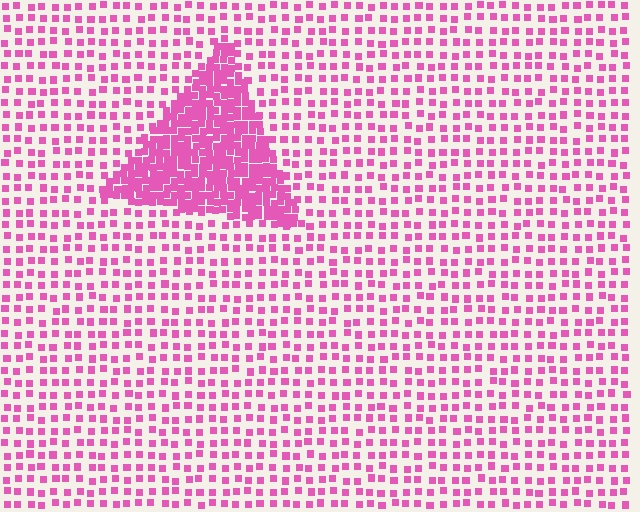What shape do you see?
I see a triangle.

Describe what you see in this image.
The image contains small pink elements arranged at two different densities. A triangle-shaped region is visible where the elements are more densely packed than the surrounding area.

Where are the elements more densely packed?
The elements are more densely packed inside the triangle boundary.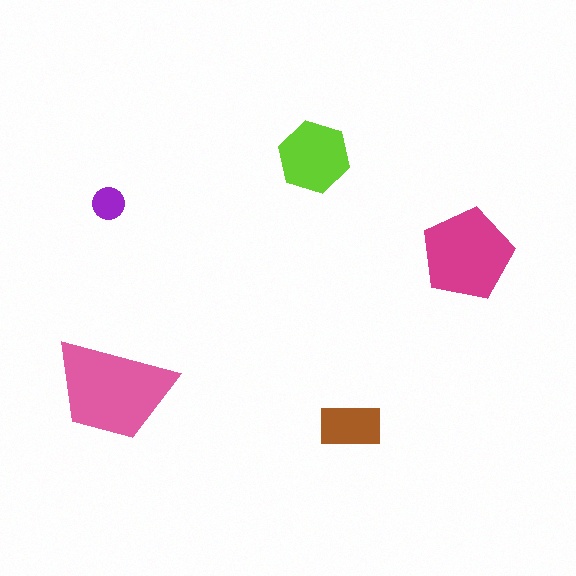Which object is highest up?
The lime hexagon is topmost.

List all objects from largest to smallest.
The pink trapezoid, the magenta pentagon, the lime hexagon, the brown rectangle, the purple circle.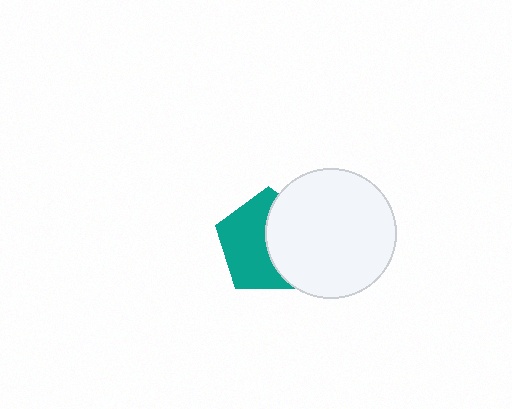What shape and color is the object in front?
The object in front is a white circle.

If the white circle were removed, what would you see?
You would see the complete teal pentagon.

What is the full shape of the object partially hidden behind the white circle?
The partially hidden object is a teal pentagon.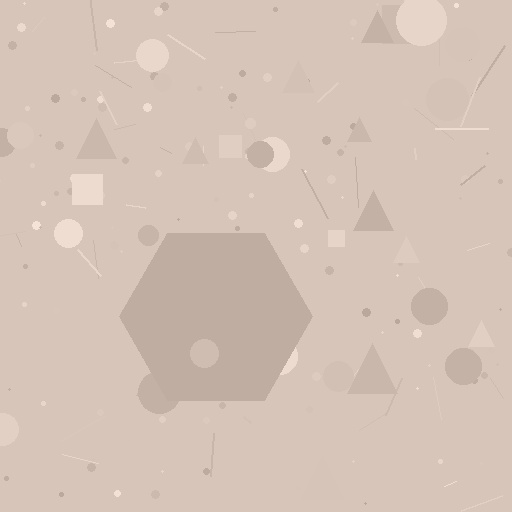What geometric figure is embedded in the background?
A hexagon is embedded in the background.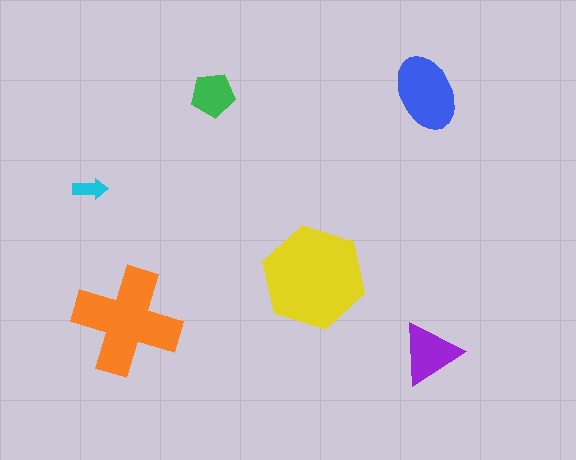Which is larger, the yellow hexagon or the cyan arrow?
The yellow hexagon.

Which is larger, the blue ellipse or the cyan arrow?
The blue ellipse.